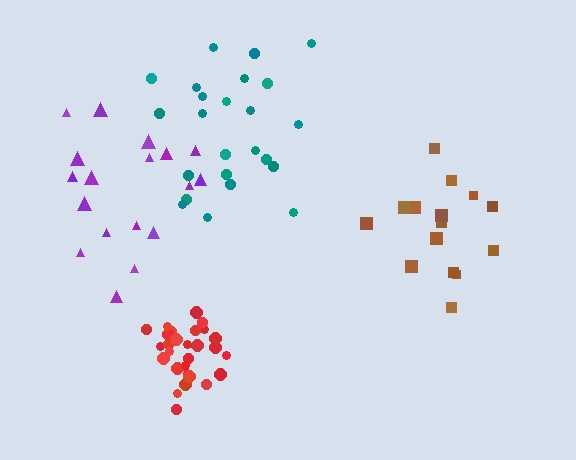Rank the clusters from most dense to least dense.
red, brown, teal, purple.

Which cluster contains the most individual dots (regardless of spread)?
Red (29).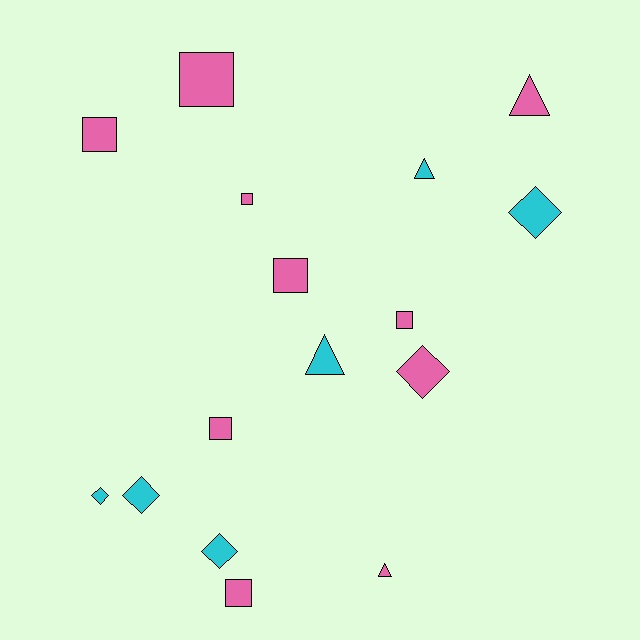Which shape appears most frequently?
Square, with 7 objects.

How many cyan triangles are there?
There are 2 cyan triangles.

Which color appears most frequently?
Pink, with 10 objects.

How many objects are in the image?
There are 16 objects.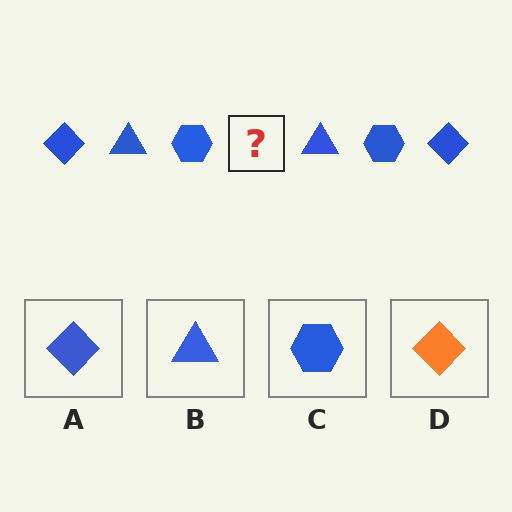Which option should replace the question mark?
Option A.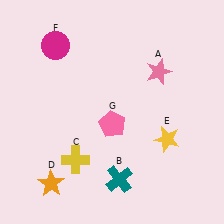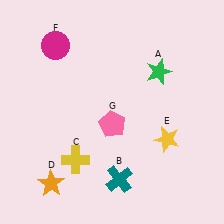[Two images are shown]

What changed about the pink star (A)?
In Image 1, A is pink. In Image 2, it changed to green.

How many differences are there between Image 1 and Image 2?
There is 1 difference between the two images.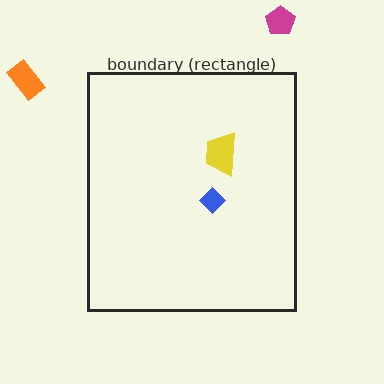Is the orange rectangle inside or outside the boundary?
Outside.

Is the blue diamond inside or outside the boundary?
Inside.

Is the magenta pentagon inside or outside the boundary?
Outside.